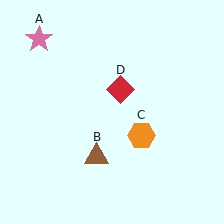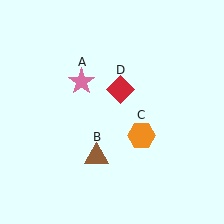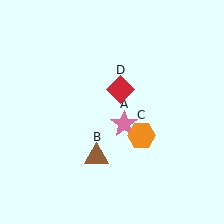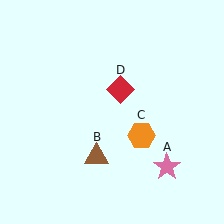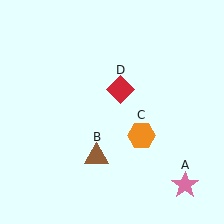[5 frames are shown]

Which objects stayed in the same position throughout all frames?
Brown triangle (object B) and orange hexagon (object C) and red diamond (object D) remained stationary.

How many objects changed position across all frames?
1 object changed position: pink star (object A).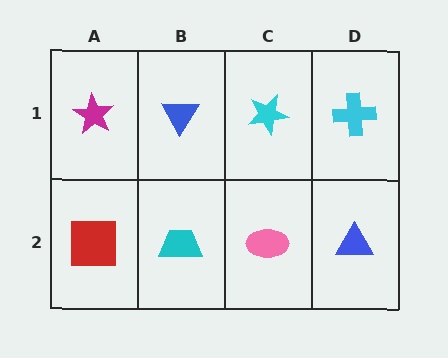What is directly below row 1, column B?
A cyan trapezoid.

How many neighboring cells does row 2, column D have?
2.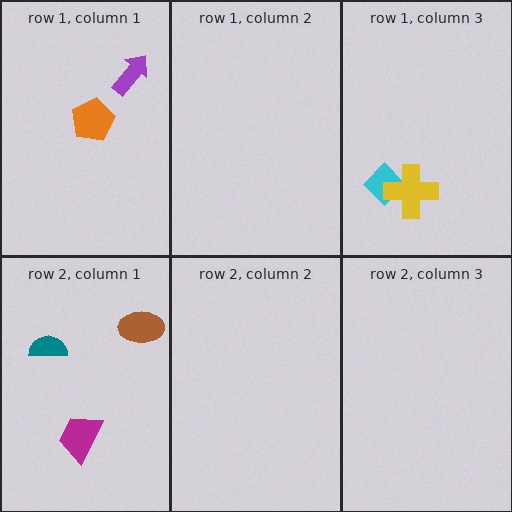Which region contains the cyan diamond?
The row 1, column 3 region.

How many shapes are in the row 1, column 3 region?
2.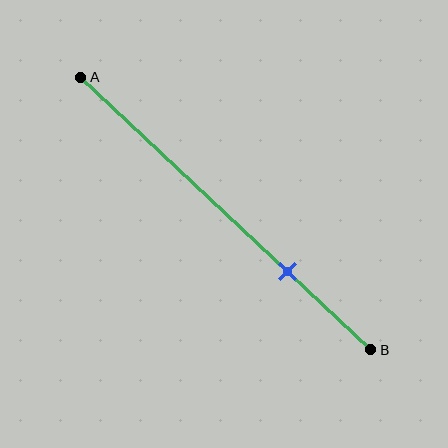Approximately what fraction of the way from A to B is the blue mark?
The blue mark is approximately 70% of the way from A to B.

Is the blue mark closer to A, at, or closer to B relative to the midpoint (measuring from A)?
The blue mark is closer to point B than the midpoint of segment AB.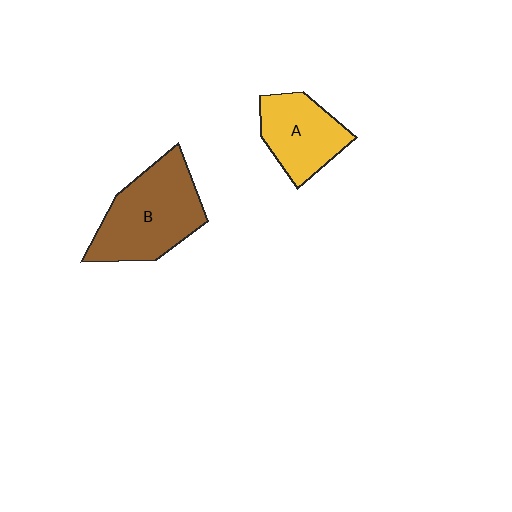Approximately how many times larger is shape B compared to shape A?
Approximately 1.5 times.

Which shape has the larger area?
Shape B (brown).